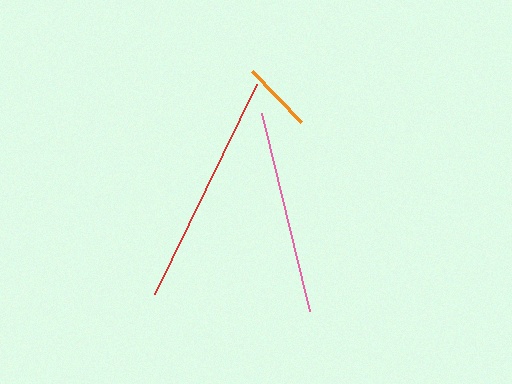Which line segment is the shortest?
The orange line is the shortest at approximately 70 pixels.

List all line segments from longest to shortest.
From longest to shortest: red, pink, orange.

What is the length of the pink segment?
The pink segment is approximately 203 pixels long.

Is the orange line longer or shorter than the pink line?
The pink line is longer than the orange line.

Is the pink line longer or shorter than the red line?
The red line is longer than the pink line.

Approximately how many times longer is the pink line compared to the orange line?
The pink line is approximately 2.9 times the length of the orange line.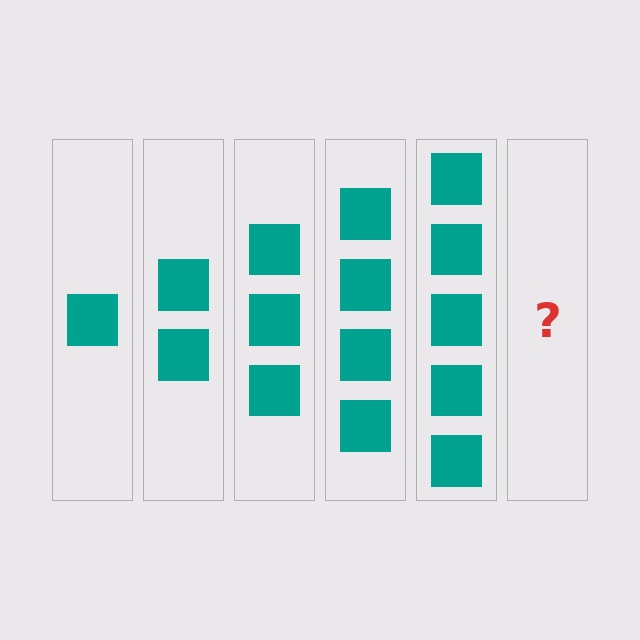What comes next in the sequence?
The next element should be 6 squares.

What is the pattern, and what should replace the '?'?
The pattern is that each step adds one more square. The '?' should be 6 squares.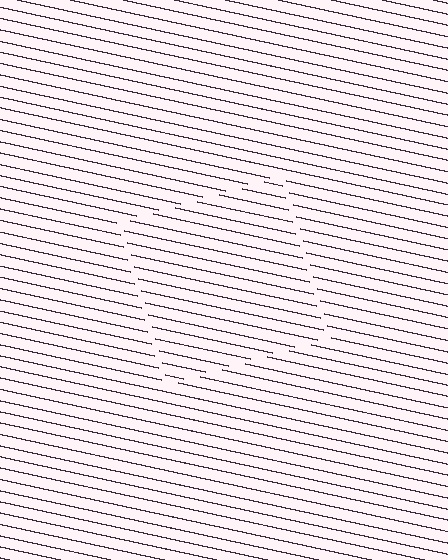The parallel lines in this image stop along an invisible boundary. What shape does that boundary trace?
An illusory square. The interior of the shape contains the same grating, shifted by half a period — the contour is defined by the phase discontinuity where line-ends from the inner and outer gratings abut.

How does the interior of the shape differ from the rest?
The interior of the shape contains the same grating, shifted by half a period — the contour is defined by the phase discontinuity where line-ends from the inner and outer gratings abut.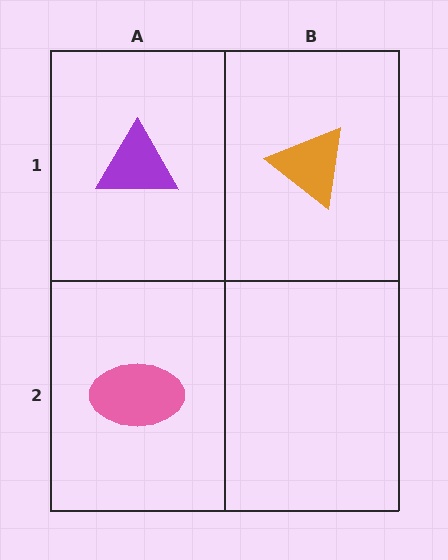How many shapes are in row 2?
1 shape.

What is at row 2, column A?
A pink ellipse.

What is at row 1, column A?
A purple triangle.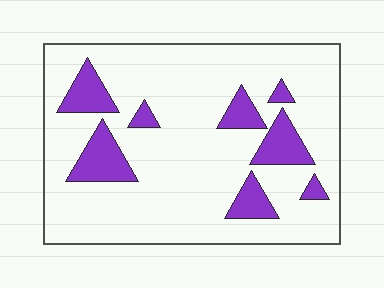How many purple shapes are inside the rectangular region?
8.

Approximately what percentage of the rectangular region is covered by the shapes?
Approximately 15%.